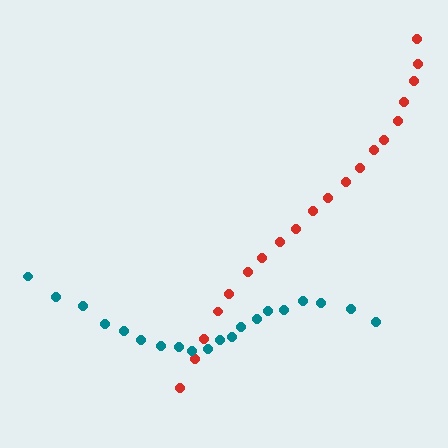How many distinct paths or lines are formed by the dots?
There are 2 distinct paths.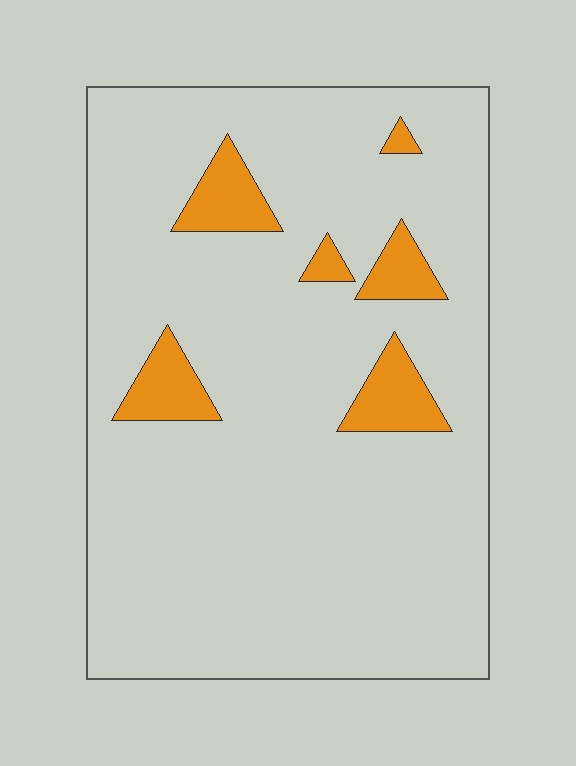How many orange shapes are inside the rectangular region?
6.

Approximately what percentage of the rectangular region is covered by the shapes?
Approximately 10%.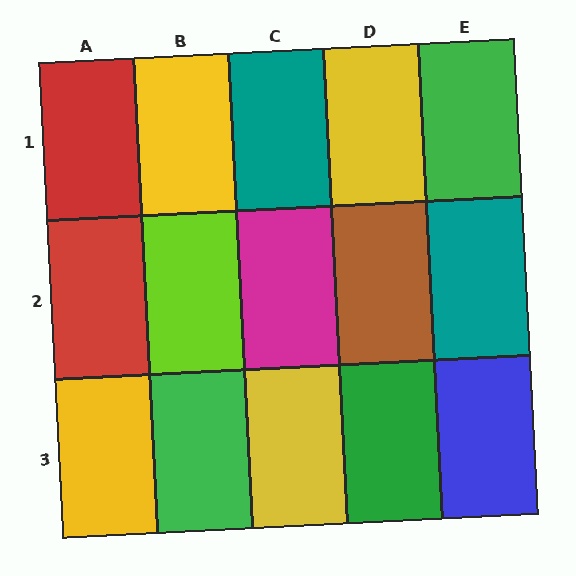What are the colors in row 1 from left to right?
Red, yellow, teal, yellow, green.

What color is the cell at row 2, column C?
Magenta.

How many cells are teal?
2 cells are teal.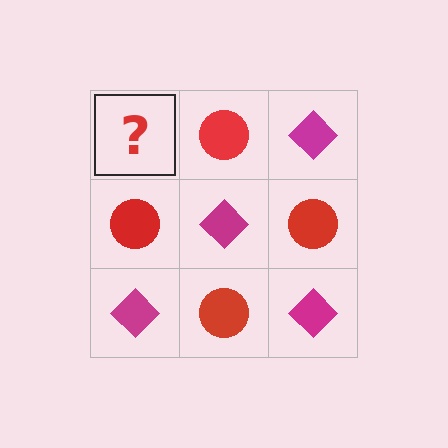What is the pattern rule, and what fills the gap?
The rule is that it alternates magenta diamond and red circle in a checkerboard pattern. The gap should be filled with a magenta diamond.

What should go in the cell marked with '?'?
The missing cell should contain a magenta diamond.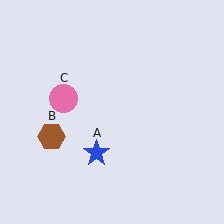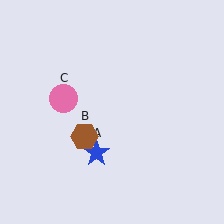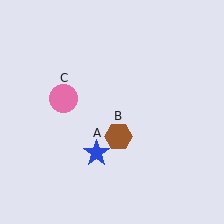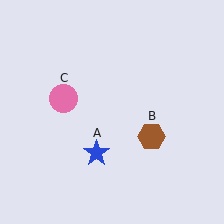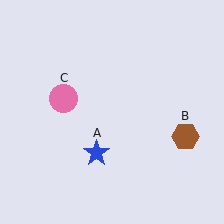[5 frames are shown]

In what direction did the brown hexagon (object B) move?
The brown hexagon (object B) moved right.